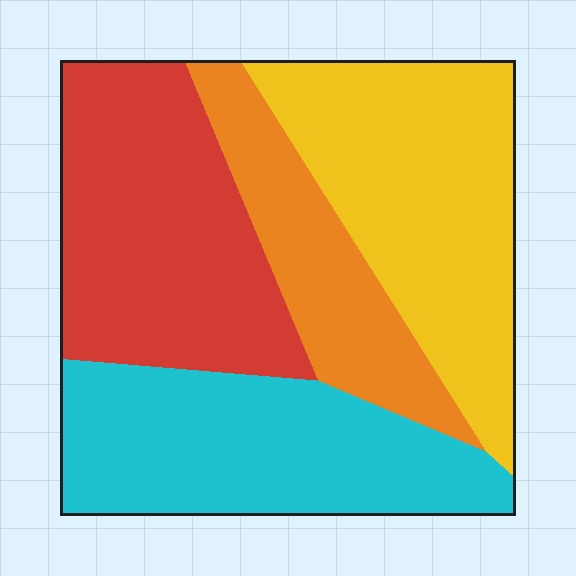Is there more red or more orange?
Red.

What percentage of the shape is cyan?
Cyan covers 27% of the shape.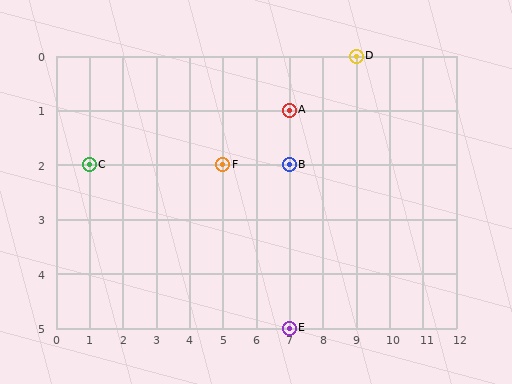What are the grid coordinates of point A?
Point A is at grid coordinates (7, 1).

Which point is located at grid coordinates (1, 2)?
Point C is at (1, 2).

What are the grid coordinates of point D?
Point D is at grid coordinates (9, 0).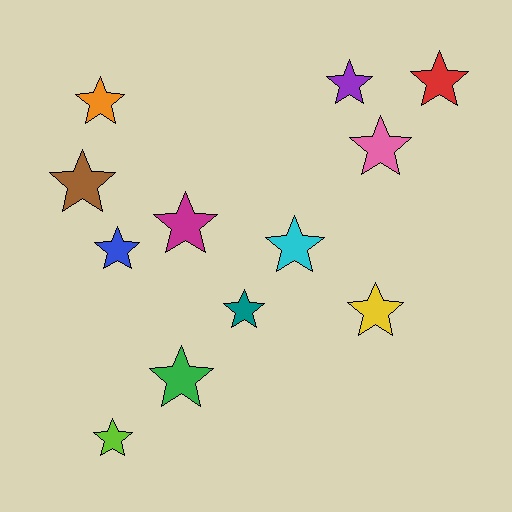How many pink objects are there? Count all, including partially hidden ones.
There is 1 pink object.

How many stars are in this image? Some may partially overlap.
There are 12 stars.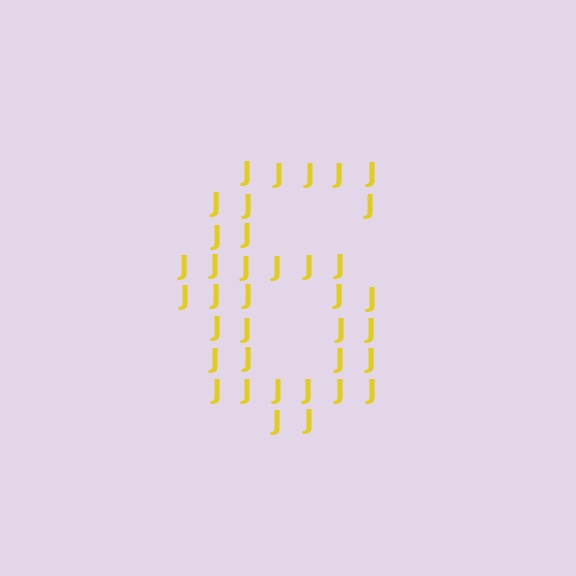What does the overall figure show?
The overall figure shows the digit 6.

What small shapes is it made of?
It is made of small letter J's.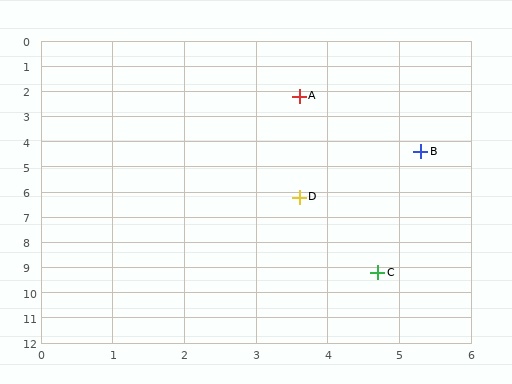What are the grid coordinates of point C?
Point C is at approximately (4.7, 9.2).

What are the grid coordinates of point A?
Point A is at approximately (3.6, 2.2).